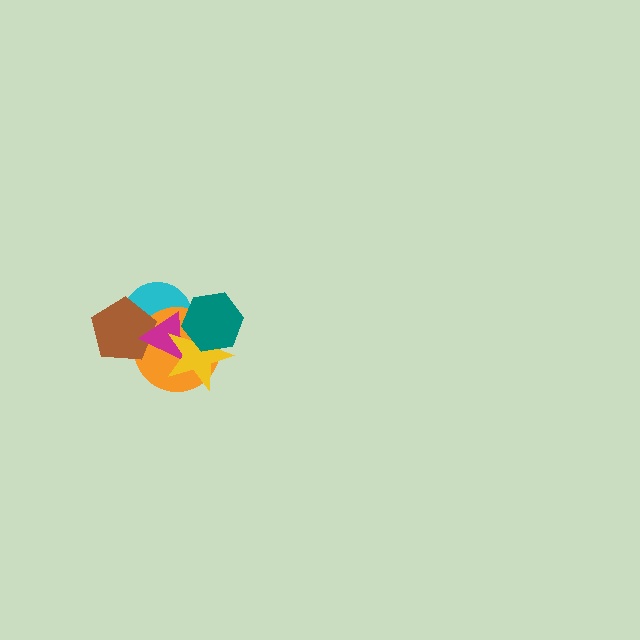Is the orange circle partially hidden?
Yes, it is partially covered by another shape.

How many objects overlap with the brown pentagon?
3 objects overlap with the brown pentagon.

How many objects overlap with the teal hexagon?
4 objects overlap with the teal hexagon.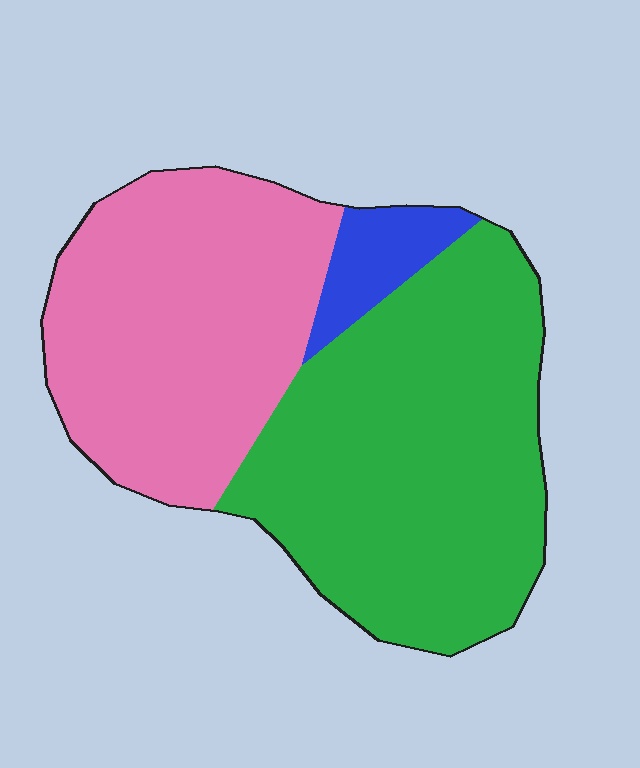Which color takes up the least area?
Blue, at roughly 5%.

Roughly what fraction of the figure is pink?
Pink covers 42% of the figure.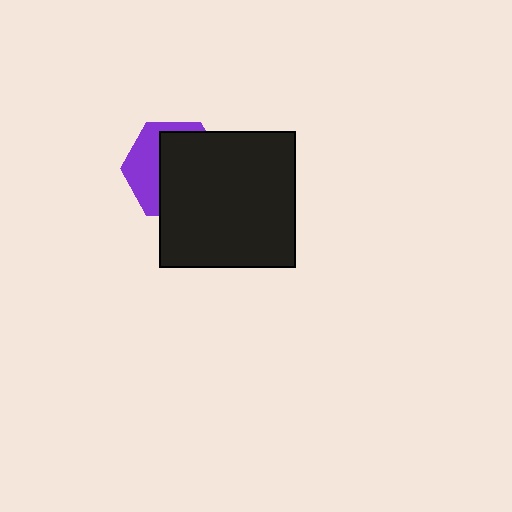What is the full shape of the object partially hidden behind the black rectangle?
The partially hidden object is a purple hexagon.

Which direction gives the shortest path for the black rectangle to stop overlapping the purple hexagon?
Moving right gives the shortest separation.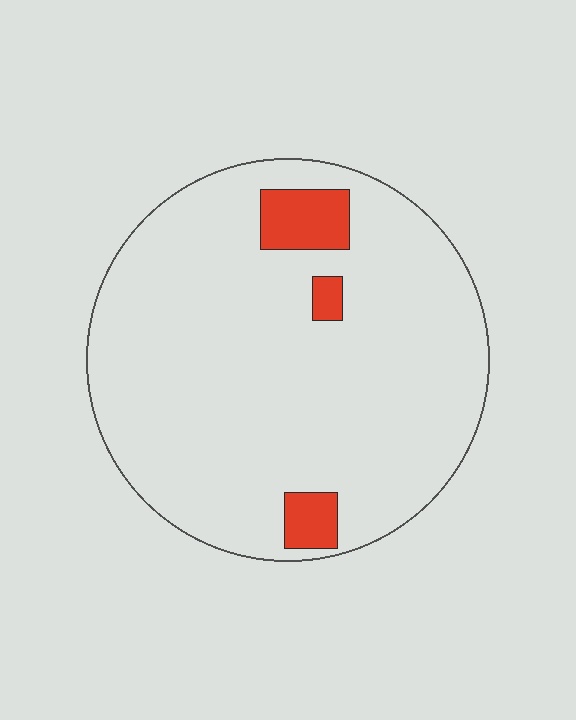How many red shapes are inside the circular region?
3.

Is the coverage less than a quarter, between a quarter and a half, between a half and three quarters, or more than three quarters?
Less than a quarter.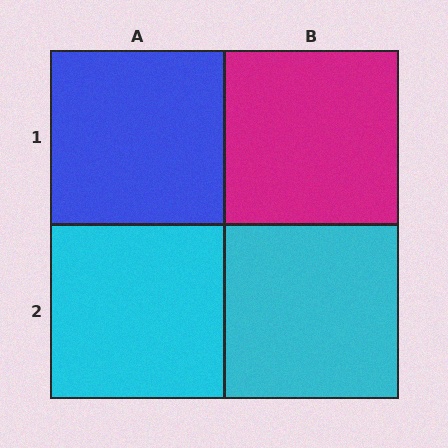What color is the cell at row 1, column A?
Blue.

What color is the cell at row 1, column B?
Magenta.